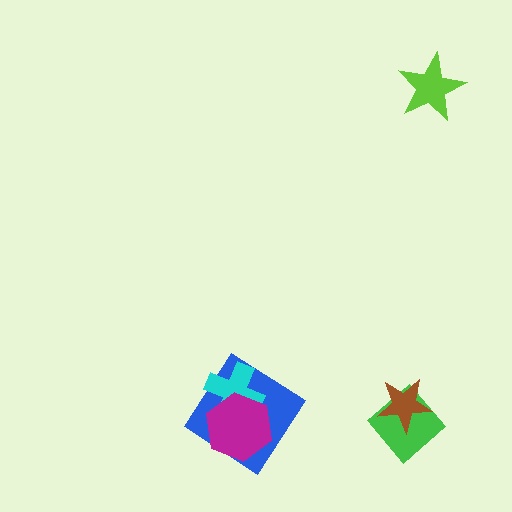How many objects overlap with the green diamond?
1 object overlaps with the green diamond.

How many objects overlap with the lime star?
0 objects overlap with the lime star.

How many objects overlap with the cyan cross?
2 objects overlap with the cyan cross.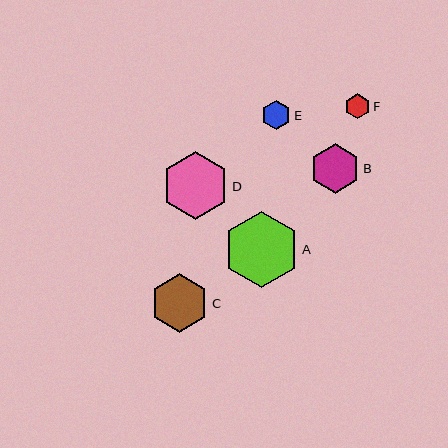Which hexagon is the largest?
Hexagon A is the largest with a size of approximately 76 pixels.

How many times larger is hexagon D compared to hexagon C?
Hexagon D is approximately 1.2 times the size of hexagon C.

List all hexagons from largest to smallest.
From largest to smallest: A, D, C, B, E, F.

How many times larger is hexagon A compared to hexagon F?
Hexagon A is approximately 3.0 times the size of hexagon F.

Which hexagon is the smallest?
Hexagon F is the smallest with a size of approximately 25 pixels.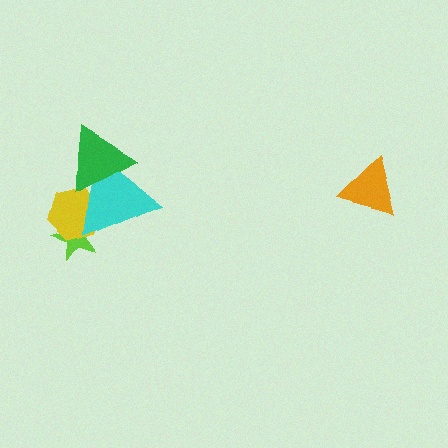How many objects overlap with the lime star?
2 objects overlap with the lime star.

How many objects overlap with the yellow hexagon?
3 objects overlap with the yellow hexagon.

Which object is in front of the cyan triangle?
The green triangle is in front of the cyan triangle.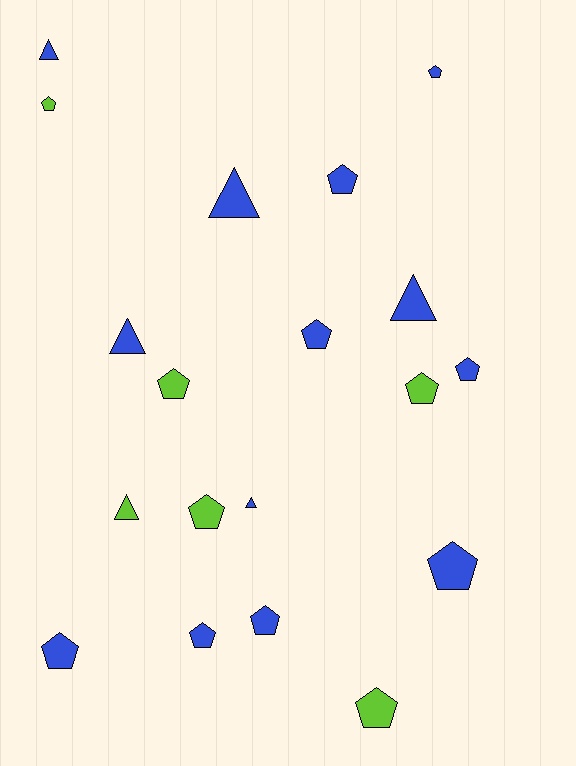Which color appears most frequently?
Blue, with 13 objects.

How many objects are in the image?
There are 19 objects.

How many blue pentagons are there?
There are 8 blue pentagons.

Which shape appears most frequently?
Pentagon, with 13 objects.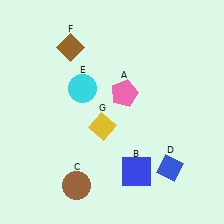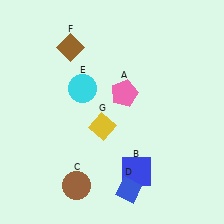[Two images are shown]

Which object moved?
The blue diamond (D) moved left.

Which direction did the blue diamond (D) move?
The blue diamond (D) moved left.